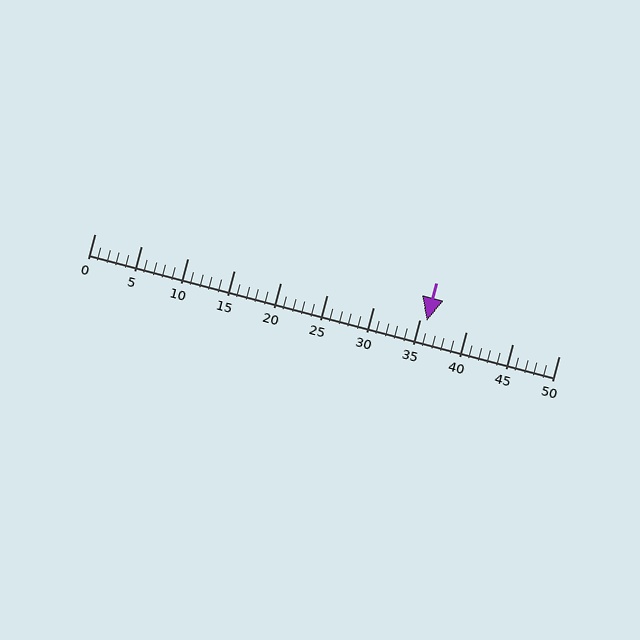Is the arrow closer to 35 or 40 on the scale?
The arrow is closer to 35.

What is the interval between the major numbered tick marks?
The major tick marks are spaced 5 units apart.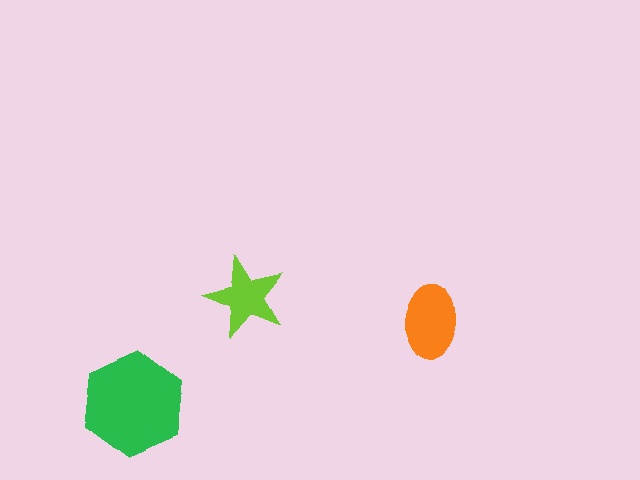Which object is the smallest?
The lime star.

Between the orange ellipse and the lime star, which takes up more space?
The orange ellipse.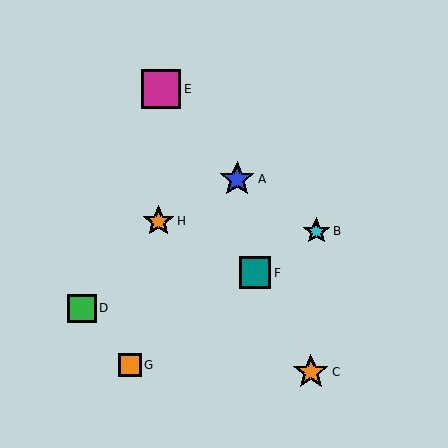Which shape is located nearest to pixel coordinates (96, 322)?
The green square (labeled D) at (82, 308) is nearest to that location.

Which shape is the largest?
The magenta square (labeled E) is the largest.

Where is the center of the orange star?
The center of the orange star is at (311, 372).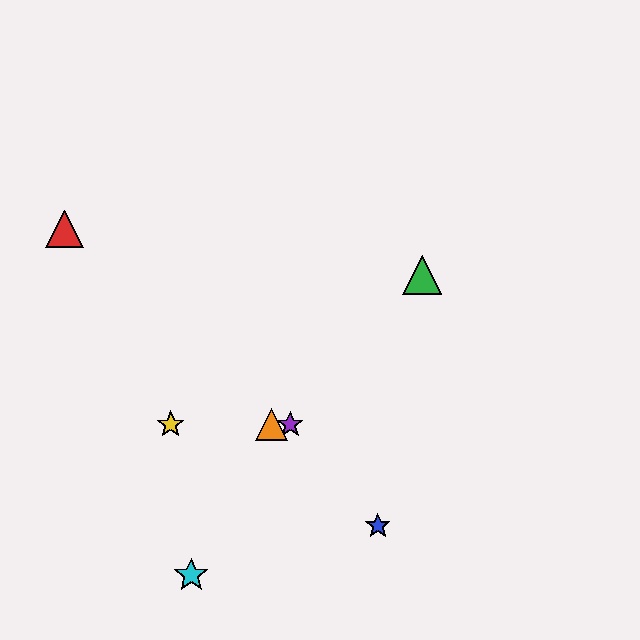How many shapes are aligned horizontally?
3 shapes (the yellow star, the purple star, the orange triangle) are aligned horizontally.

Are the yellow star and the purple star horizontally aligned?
Yes, both are at y≈424.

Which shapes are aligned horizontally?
The yellow star, the purple star, the orange triangle are aligned horizontally.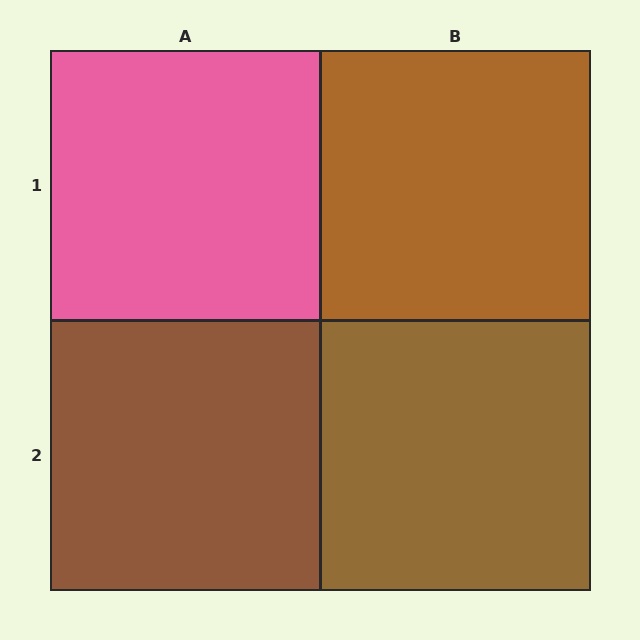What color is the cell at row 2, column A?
Brown.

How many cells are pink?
1 cell is pink.